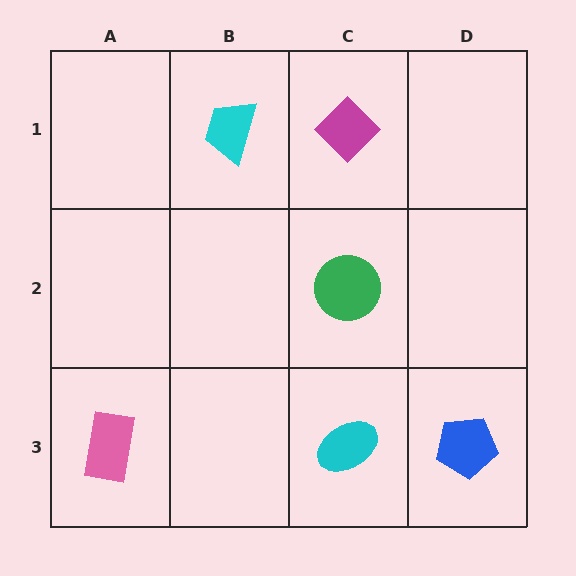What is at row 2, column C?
A green circle.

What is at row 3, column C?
A cyan ellipse.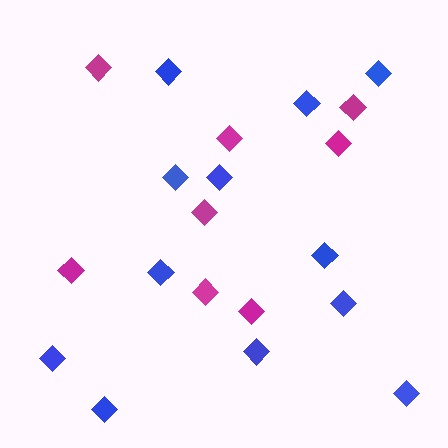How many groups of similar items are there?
There are 2 groups: one group of blue diamonds (12) and one group of magenta diamonds (8).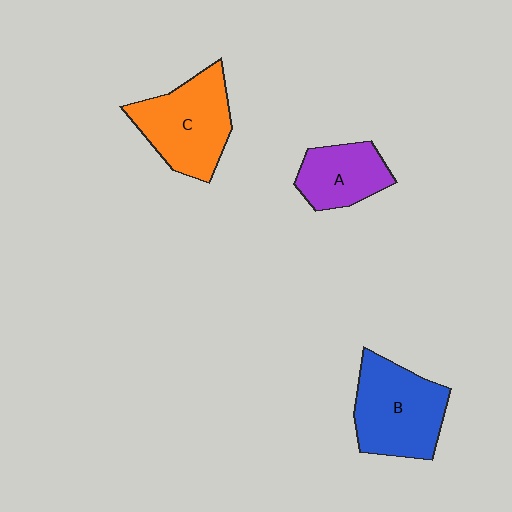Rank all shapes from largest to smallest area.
From largest to smallest: B (blue), C (orange), A (purple).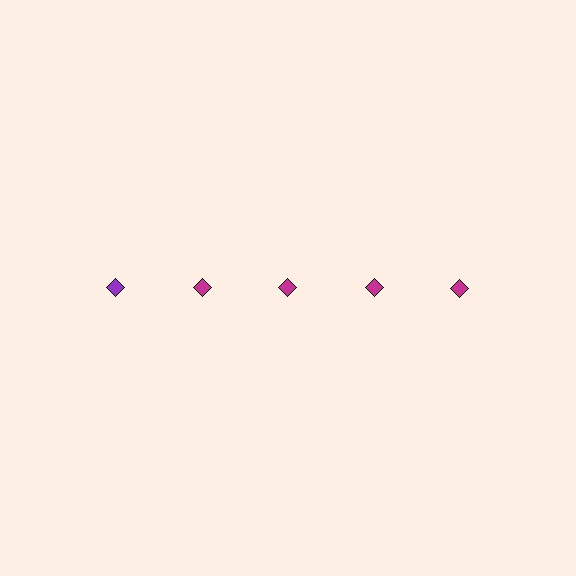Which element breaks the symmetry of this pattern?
The purple diamond in the top row, leftmost column breaks the symmetry. All other shapes are magenta diamonds.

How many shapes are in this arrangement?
There are 5 shapes arranged in a grid pattern.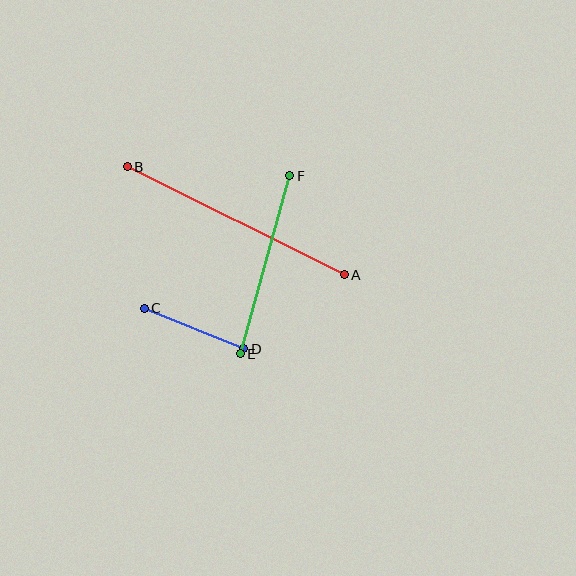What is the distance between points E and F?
The distance is approximately 185 pixels.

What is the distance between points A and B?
The distance is approximately 242 pixels.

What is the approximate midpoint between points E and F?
The midpoint is at approximately (265, 265) pixels.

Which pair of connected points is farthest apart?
Points A and B are farthest apart.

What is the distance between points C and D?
The distance is approximately 107 pixels.